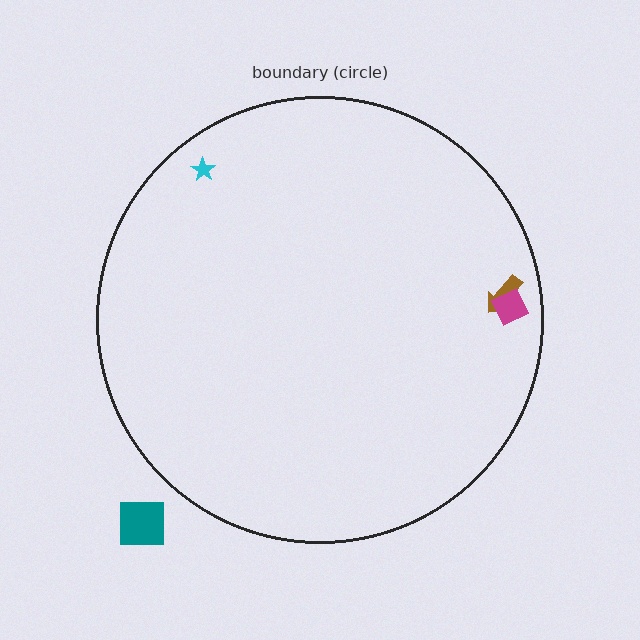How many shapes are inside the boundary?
3 inside, 1 outside.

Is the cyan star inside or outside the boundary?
Inside.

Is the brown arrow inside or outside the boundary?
Inside.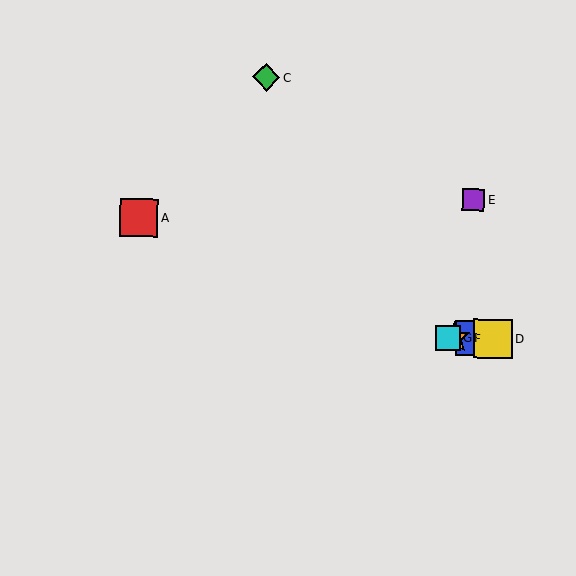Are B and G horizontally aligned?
Yes, both are at y≈338.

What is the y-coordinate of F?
Object F is at y≈338.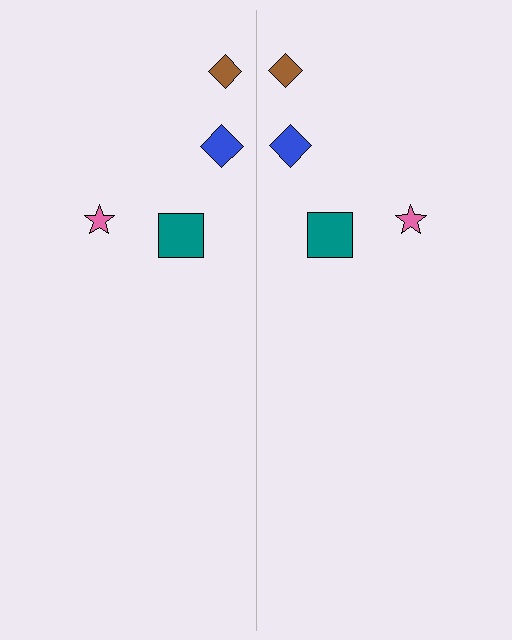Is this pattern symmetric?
Yes, this pattern has bilateral (reflection) symmetry.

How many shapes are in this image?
There are 8 shapes in this image.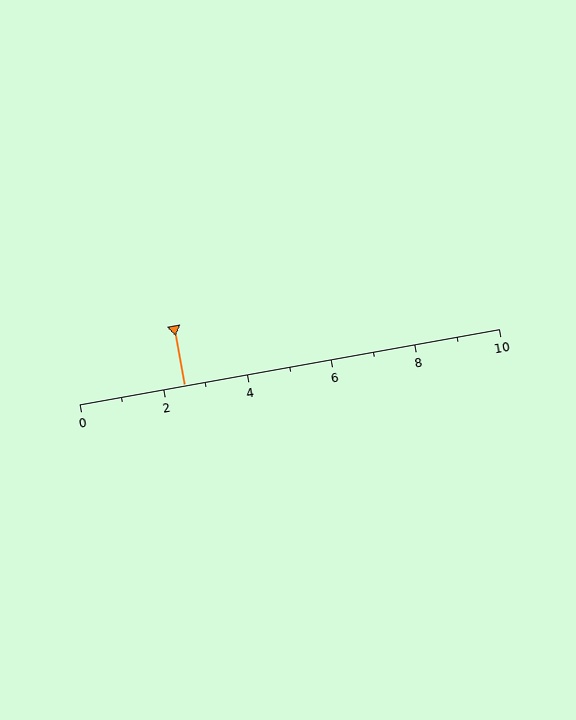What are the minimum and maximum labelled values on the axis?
The axis runs from 0 to 10.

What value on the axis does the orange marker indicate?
The marker indicates approximately 2.5.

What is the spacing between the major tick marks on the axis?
The major ticks are spaced 2 apart.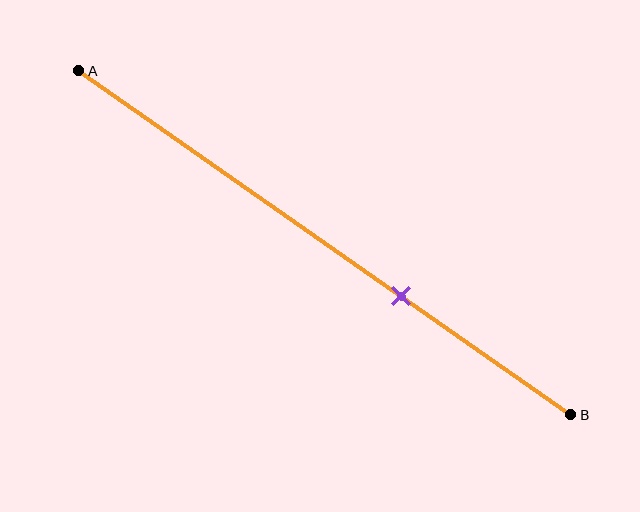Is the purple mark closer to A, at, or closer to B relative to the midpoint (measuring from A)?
The purple mark is closer to point B than the midpoint of segment AB.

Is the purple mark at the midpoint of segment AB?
No, the mark is at about 65% from A, not at the 50% midpoint.